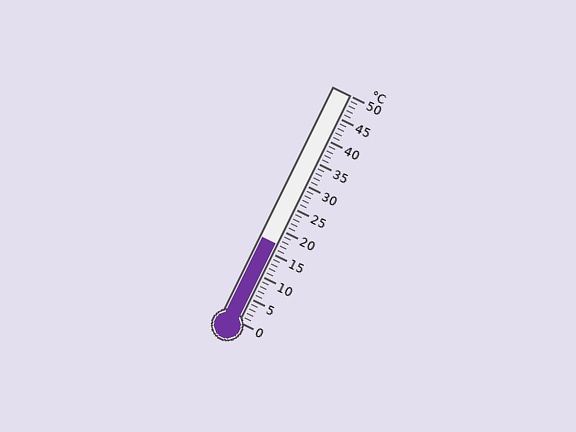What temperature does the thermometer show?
The thermometer shows approximately 17°C.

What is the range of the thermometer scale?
The thermometer scale ranges from 0°C to 50°C.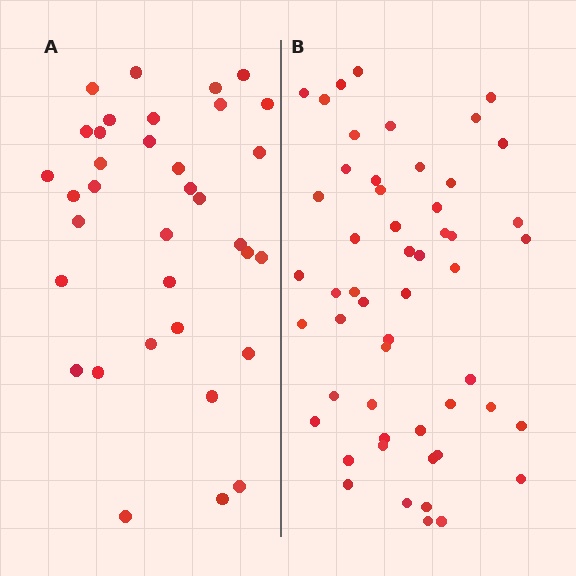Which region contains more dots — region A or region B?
Region B (the right region) has more dots.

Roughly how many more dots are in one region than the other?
Region B has approximately 20 more dots than region A.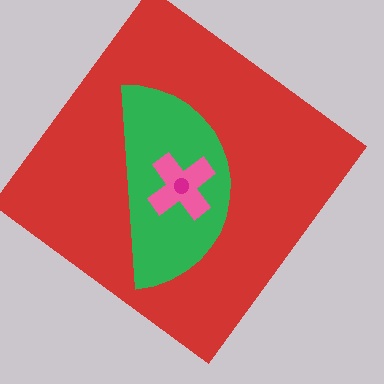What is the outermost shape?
The red diamond.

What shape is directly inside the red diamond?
The green semicircle.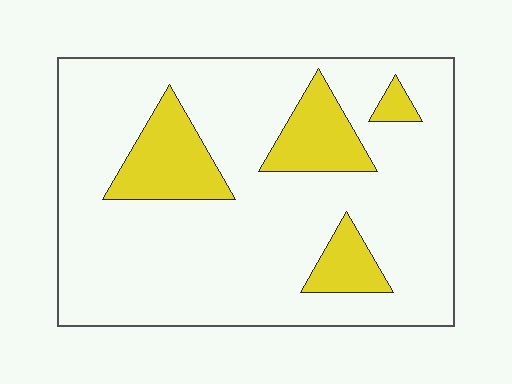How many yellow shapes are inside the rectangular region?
4.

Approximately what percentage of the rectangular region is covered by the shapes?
Approximately 20%.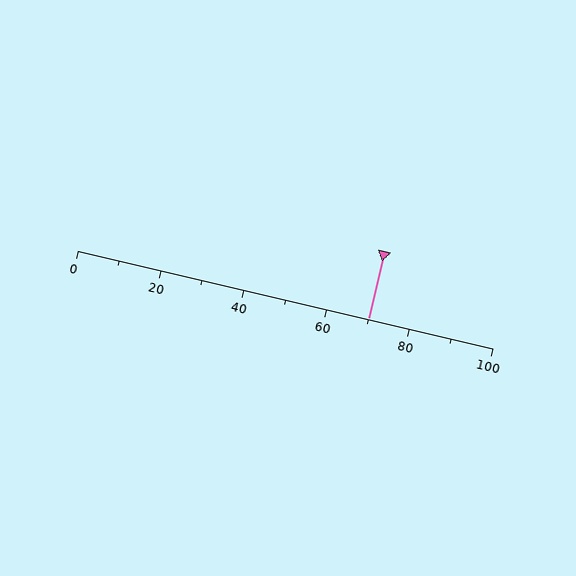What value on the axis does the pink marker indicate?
The marker indicates approximately 70.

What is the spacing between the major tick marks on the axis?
The major ticks are spaced 20 apart.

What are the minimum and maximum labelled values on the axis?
The axis runs from 0 to 100.